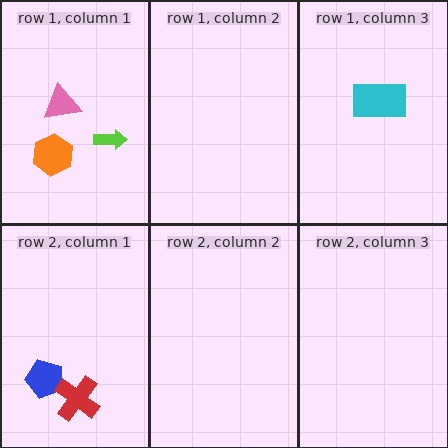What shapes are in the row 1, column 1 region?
The pink triangle, the orange hexagon, the lime arrow.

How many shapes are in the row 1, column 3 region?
1.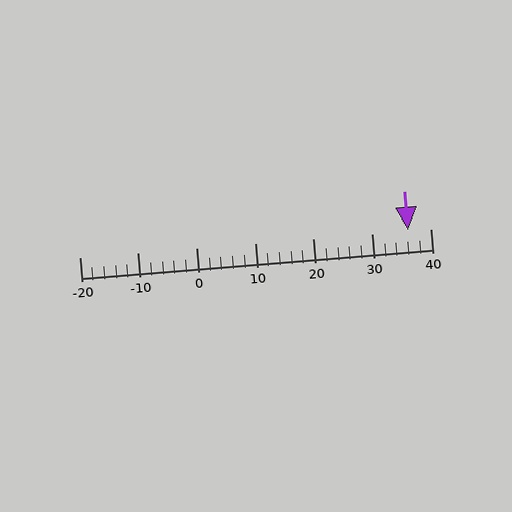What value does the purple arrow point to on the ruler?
The purple arrow points to approximately 36.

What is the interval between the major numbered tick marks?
The major tick marks are spaced 10 units apart.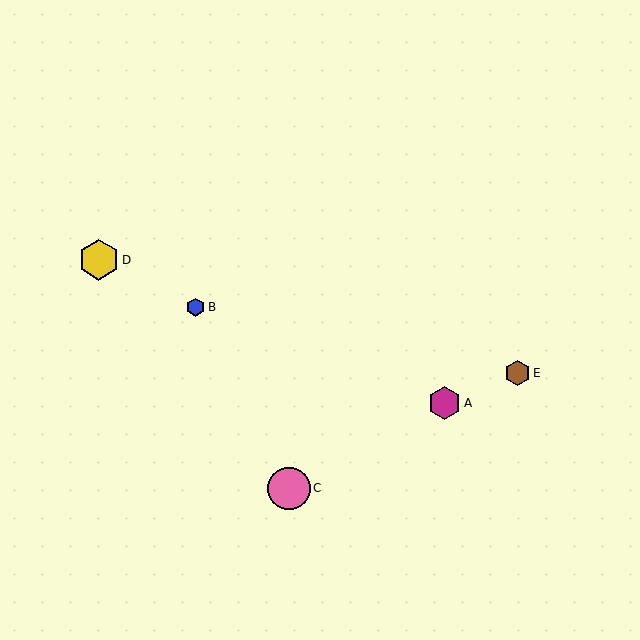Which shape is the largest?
The pink circle (labeled C) is the largest.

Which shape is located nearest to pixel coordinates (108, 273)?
The yellow hexagon (labeled D) at (99, 260) is nearest to that location.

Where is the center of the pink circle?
The center of the pink circle is at (289, 488).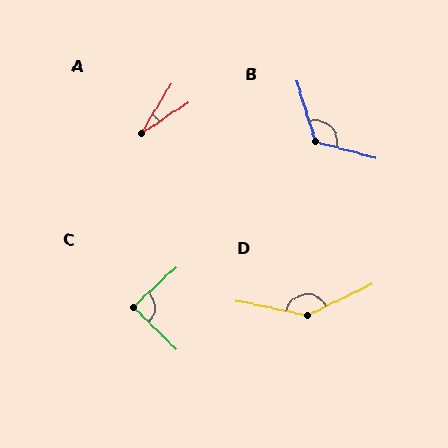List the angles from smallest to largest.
A (25°), C (88°), B (122°), D (143°).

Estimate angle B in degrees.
Approximately 122 degrees.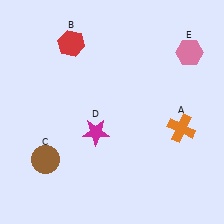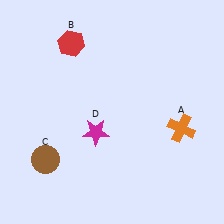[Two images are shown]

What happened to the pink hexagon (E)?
The pink hexagon (E) was removed in Image 2. It was in the top-right area of Image 1.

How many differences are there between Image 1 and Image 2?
There is 1 difference between the two images.